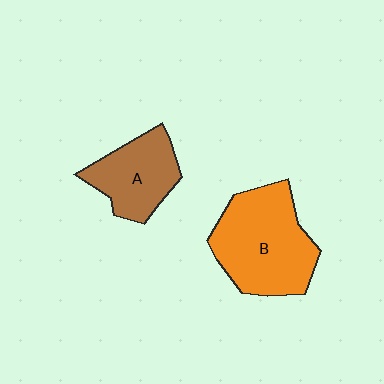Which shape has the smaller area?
Shape A (brown).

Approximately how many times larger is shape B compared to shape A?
Approximately 1.6 times.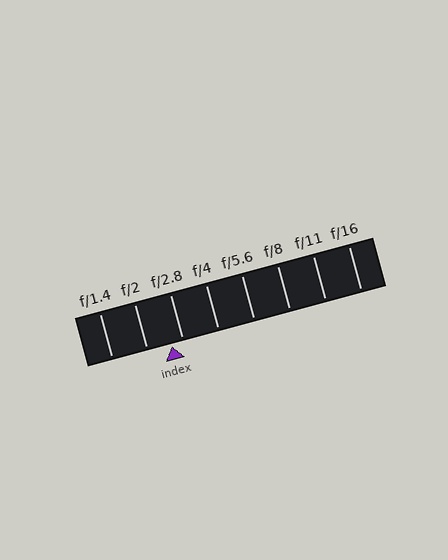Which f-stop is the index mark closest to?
The index mark is closest to f/2.8.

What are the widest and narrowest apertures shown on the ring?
The widest aperture shown is f/1.4 and the narrowest is f/16.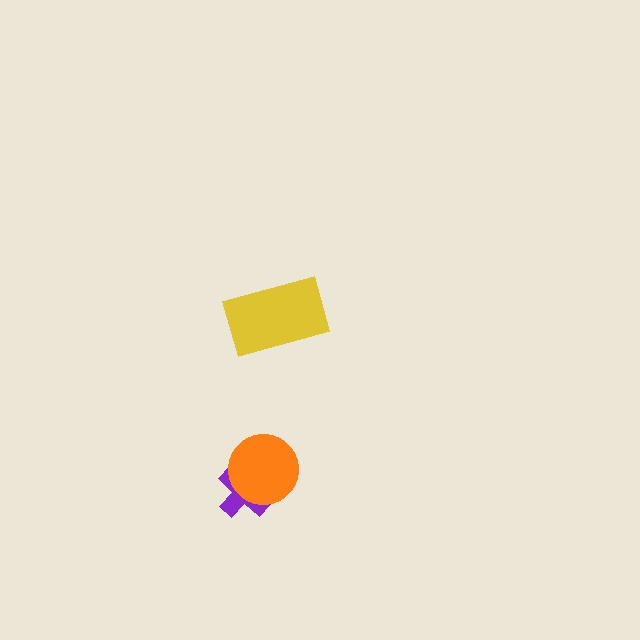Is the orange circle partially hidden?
No, no other shape covers it.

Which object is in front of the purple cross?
The orange circle is in front of the purple cross.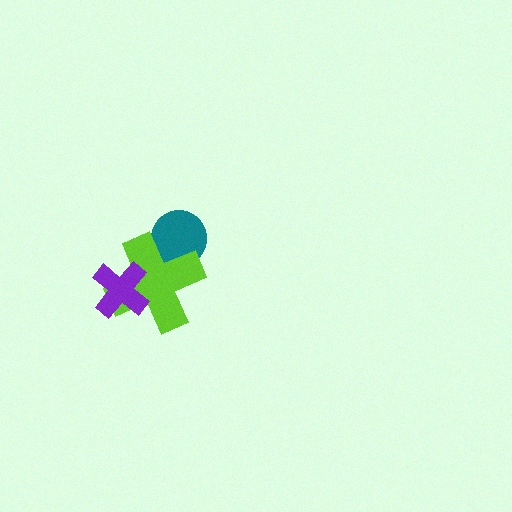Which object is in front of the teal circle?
The lime cross is in front of the teal circle.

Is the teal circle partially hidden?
Yes, it is partially covered by another shape.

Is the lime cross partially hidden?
Yes, it is partially covered by another shape.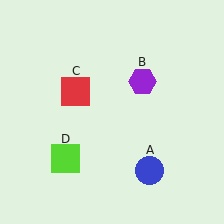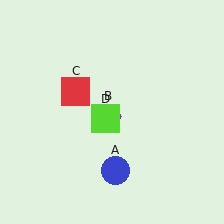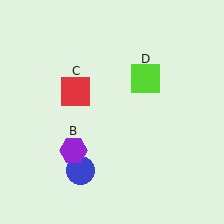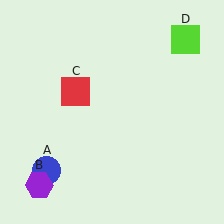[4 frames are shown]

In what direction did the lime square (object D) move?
The lime square (object D) moved up and to the right.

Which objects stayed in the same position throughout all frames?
Red square (object C) remained stationary.